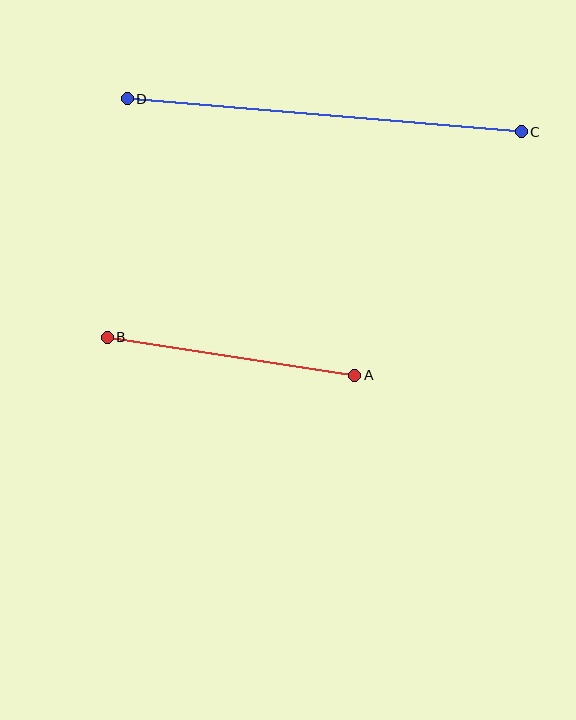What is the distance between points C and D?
The distance is approximately 395 pixels.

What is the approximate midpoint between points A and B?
The midpoint is at approximately (231, 356) pixels.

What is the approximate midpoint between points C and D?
The midpoint is at approximately (324, 115) pixels.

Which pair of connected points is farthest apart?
Points C and D are farthest apart.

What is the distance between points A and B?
The distance is approximately 251 pixels.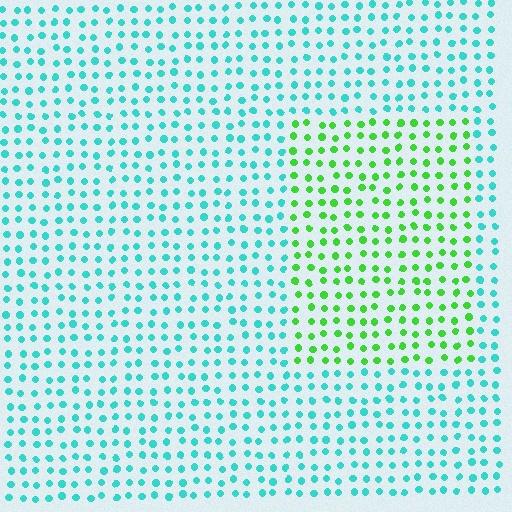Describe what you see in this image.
The image is filled with small cyan elements in a uniform arrangement. A rectangle-shaped region is visible where the elements are tinted to a slightly different hue, forming a subtle color boundary.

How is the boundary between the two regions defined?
The boundary is defined purely by a slight shift in hue (about 58 degrees). Spacing, size, and orientation are identical on both sides.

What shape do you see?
I see a rectangle.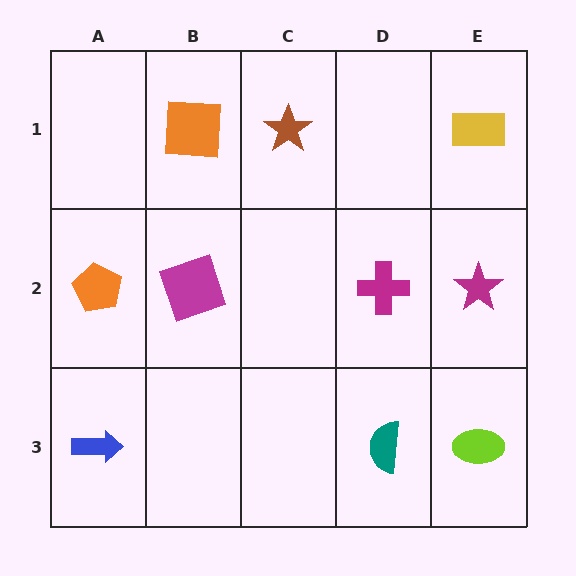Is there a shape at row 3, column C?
No, that cell is empty.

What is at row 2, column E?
A magenta star.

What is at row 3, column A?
A blue arrow.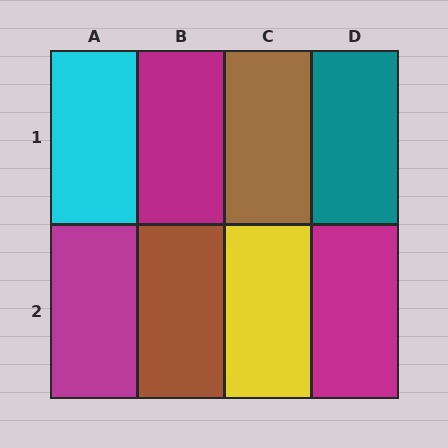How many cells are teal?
1 cell is teal.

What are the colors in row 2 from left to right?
Magenta, brown, yellow, magenta.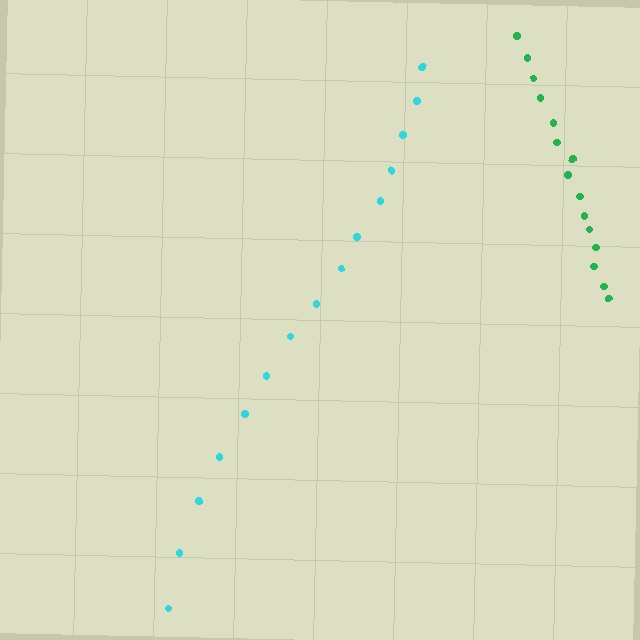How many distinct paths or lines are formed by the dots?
There are 2 distinct paths.